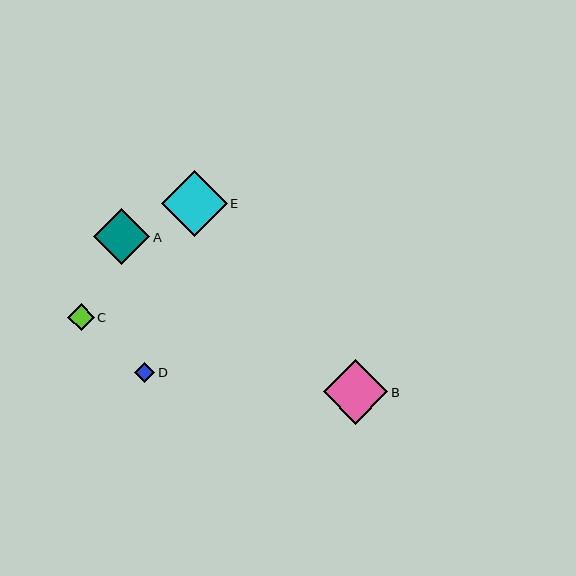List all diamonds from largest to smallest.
From largest to smallest: E, B, A, C, D.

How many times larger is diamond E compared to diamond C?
Diamond E is approximately 2.5 times the size of diamond C.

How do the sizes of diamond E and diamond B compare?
Diamond E and diamond B are approximately the same size.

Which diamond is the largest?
Diamond E is the largest with a size of approximately 66 pixels.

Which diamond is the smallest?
Diamond D is the smallest with a size of approximately 21 pixels.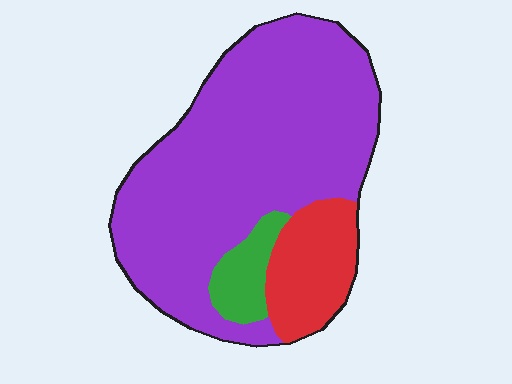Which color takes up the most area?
Purple, at roughly 75%.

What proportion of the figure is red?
Red covers 16% of the figure.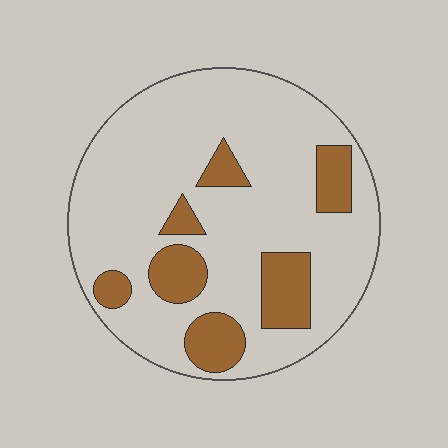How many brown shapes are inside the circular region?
7.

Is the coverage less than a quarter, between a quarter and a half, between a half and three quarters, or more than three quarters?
Less than a quarter.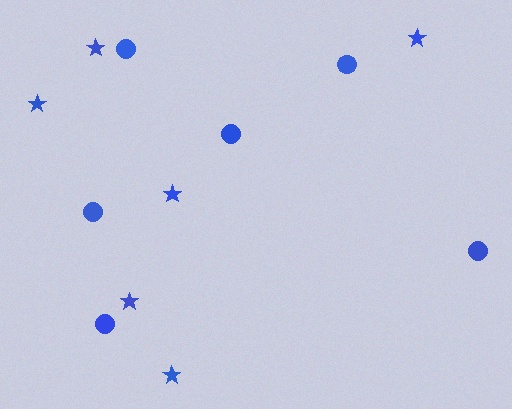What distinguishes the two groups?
There are 2 groups: one group of circles (6) and one group of stars (6).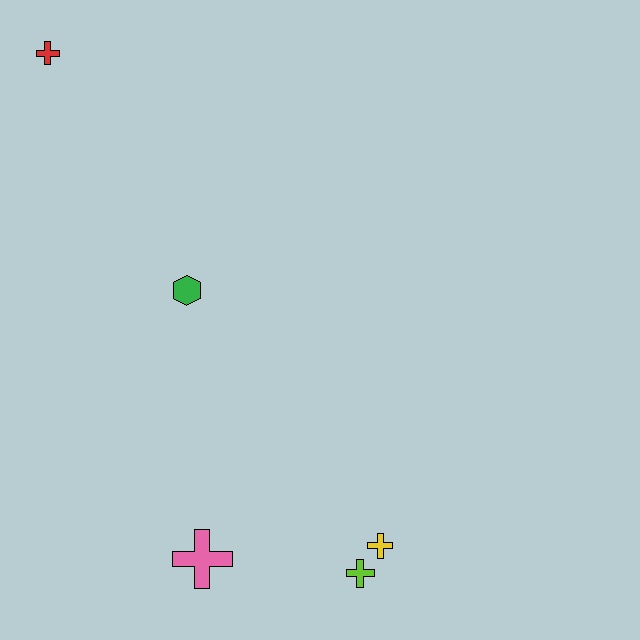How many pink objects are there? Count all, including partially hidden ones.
There is 1 pink object.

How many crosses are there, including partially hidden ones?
There are 4 crosses.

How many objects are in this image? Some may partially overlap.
There are 5 objects.